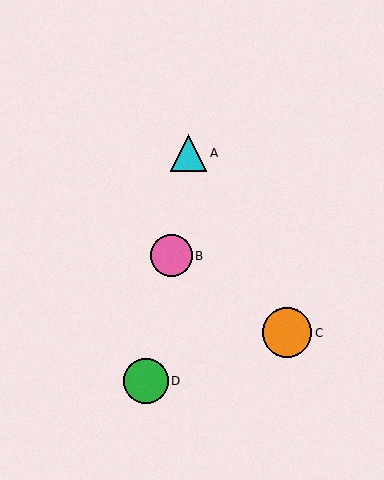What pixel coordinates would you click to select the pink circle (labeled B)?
Click at (171, 256) to select the pink circle B.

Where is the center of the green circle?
The center of the green circle is at (146, 381).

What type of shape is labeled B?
Shape B is a pink circle.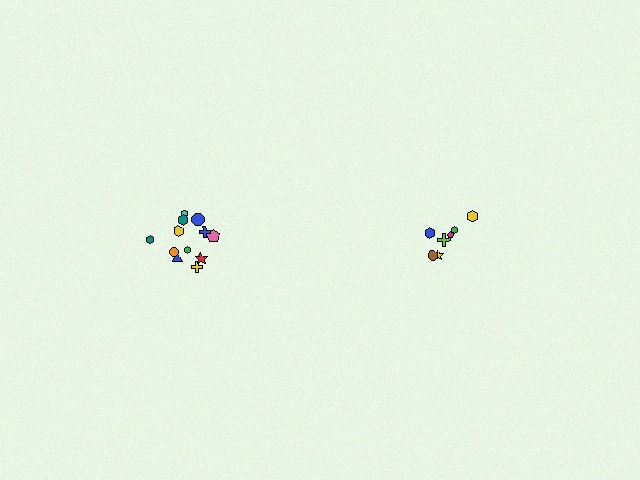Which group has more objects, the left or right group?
The left group.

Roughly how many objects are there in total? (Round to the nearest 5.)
Roughly 20 objects in total.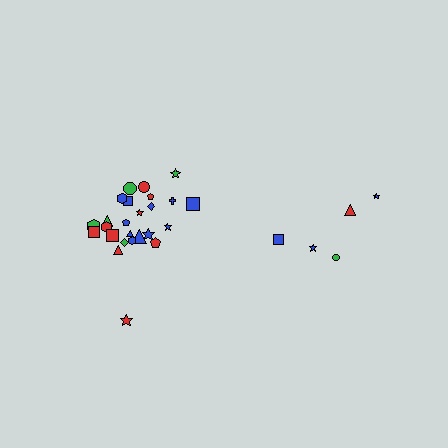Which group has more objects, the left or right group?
The left group.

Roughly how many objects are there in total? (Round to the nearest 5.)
Roughly 30 objects in total.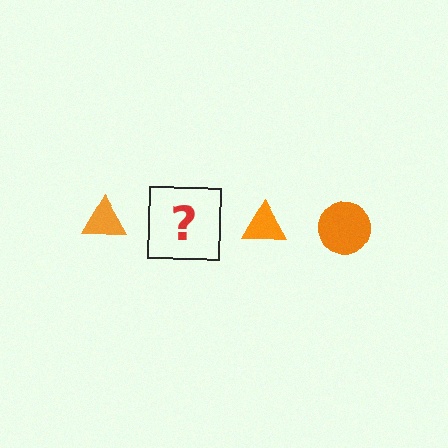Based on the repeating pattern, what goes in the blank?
The blank should be an orange circle.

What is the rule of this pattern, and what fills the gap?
The rule is that the pattern cycles through triangle, circle shapes in orange. The gap should be filled with an orange circle.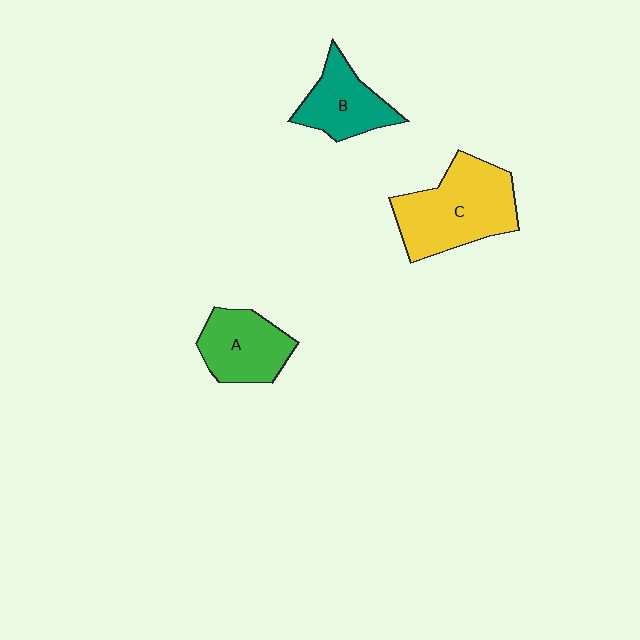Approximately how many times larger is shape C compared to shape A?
Approximately 1.5 times.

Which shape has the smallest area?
Shape B (teal).